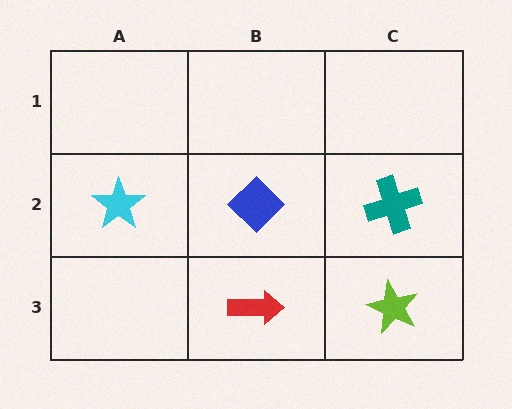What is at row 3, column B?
A red arrow.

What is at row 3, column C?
A lime star.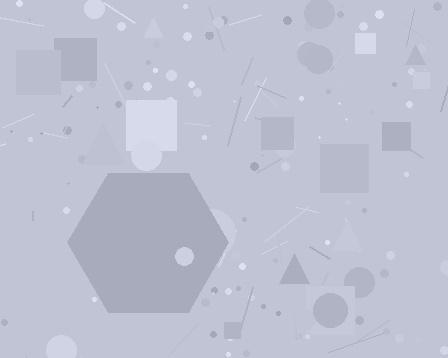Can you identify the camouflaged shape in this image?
The camouflaged shape is a hexagon.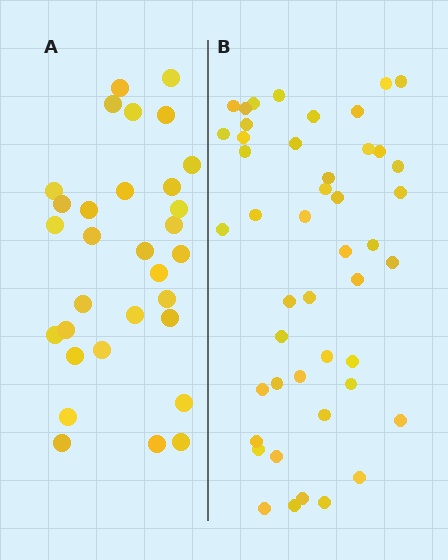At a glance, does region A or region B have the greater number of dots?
Region B (the right region) has more dots.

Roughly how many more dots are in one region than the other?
Region B has approximately 15 more dots than region A.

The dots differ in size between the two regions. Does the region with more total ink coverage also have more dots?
No. Region A has more total ink coverage because its dots are larger, but region B actually contains more individual dots. Total area can be misleading — the number of items is what matters here.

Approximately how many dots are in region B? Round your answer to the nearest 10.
About 50 dots. (The exact count is 46, which rounds to 50.)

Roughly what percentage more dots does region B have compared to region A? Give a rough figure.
About 50% more.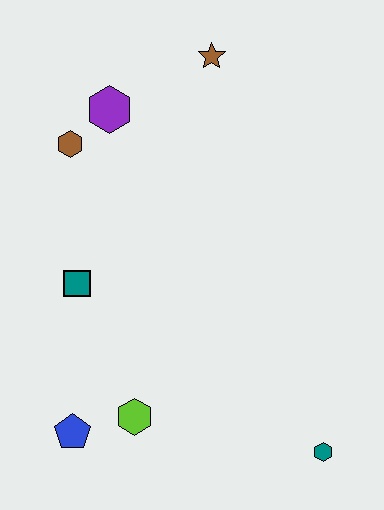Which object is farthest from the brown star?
The teal hexagon is farthest from the brown star.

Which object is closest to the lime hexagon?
The blue pentagon is closest to the lime hexagon.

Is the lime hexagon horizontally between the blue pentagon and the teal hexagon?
Yes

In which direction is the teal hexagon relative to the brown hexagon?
The teal hexagon is below the brown hexagon.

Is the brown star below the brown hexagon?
No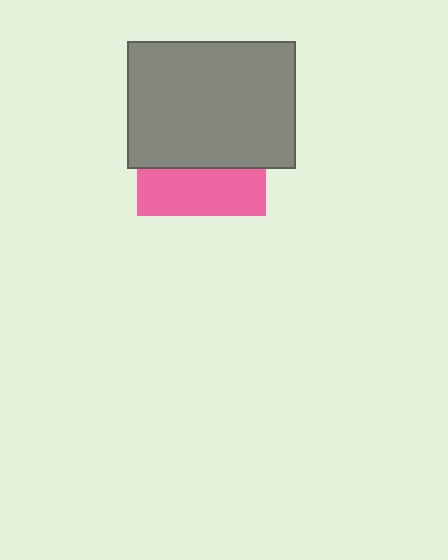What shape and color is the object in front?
The object in front is a gray rectangle.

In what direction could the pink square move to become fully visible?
The pink square could move down. That would shift it out from behind the gray rectangle entirely.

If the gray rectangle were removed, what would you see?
You would see the complete pink square.